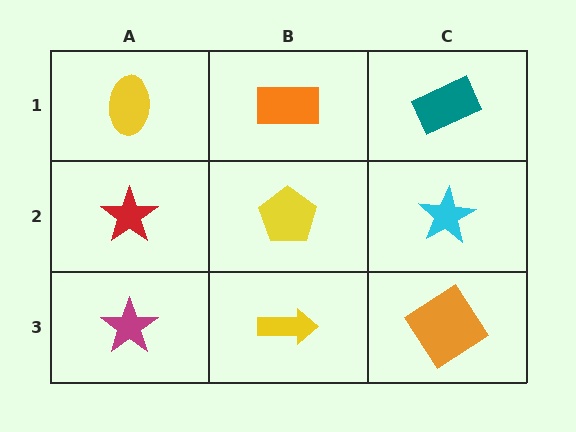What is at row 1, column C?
A teal rectangle.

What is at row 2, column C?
A cyan star.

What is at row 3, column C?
An orange diamond.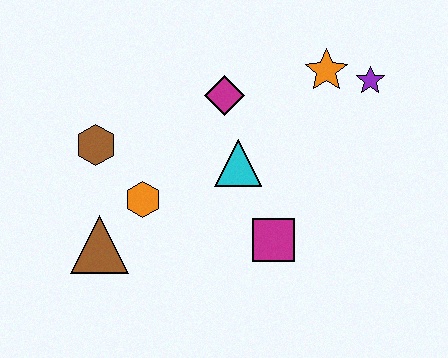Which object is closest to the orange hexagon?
The brown triangle is closest to the orange hexagon.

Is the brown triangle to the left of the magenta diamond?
Yes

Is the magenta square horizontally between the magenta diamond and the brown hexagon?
No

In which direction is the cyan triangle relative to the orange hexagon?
The cyan triangle is to the right of the orange hexagon.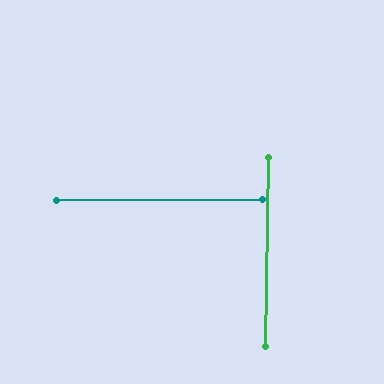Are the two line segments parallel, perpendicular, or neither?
Perpendicular — they meet at approximately 89°.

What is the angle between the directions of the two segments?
Approximately 89 degrees.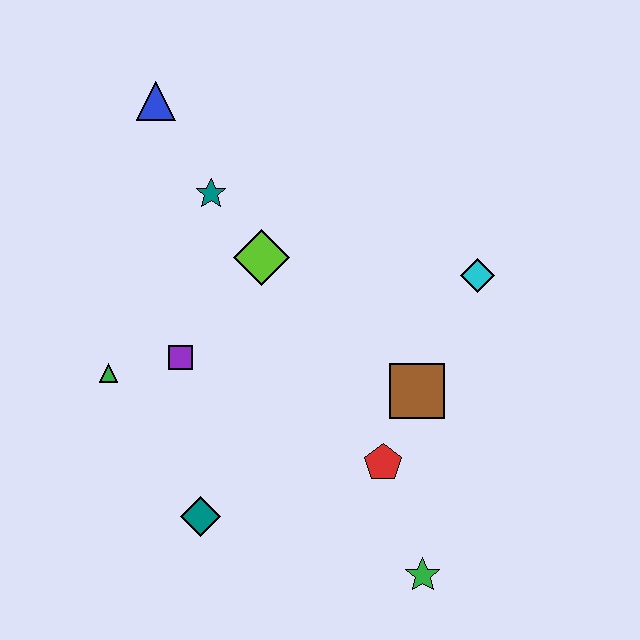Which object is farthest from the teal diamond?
The blue triangle is farthest from the teal diamond.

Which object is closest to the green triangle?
The purple square is closest to the green triangle.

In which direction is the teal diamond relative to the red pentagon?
The teal diamond is to the left of the red pentagon.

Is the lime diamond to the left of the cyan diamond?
Yes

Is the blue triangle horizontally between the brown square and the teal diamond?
No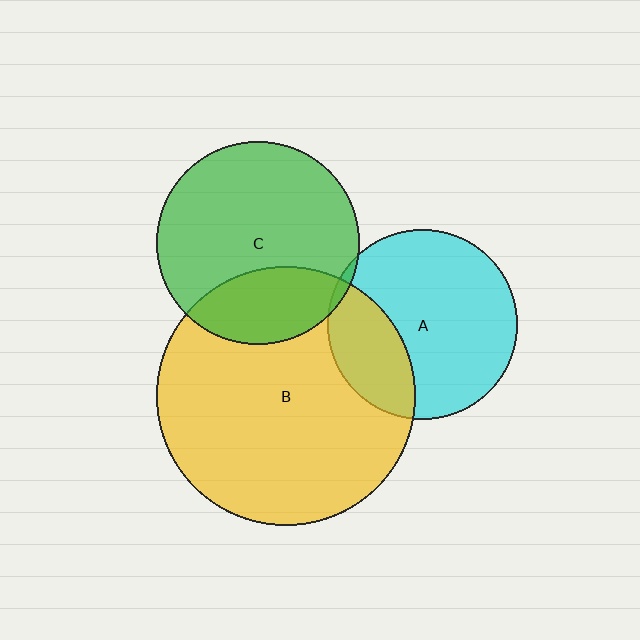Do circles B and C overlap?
Yes.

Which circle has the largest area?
Circle B (yellow).